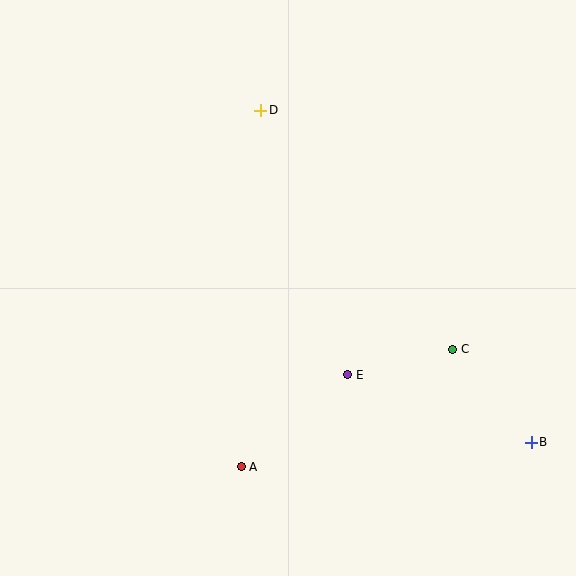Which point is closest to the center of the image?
Point E at (348, 375) is closest to the center.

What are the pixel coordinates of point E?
Point E is at (348, 375).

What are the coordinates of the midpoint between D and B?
The midpoint between D and B is at (396, 276).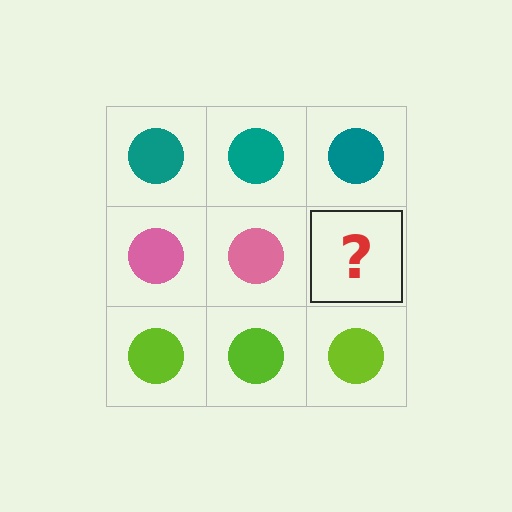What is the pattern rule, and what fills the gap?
The rule is that each row has a consistent color. The gap should be filled with a pink circle.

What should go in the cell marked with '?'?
The missing cell should contain a pink circle.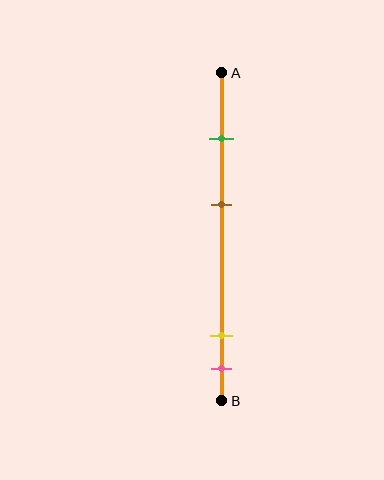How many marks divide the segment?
There are 4 marks dividing the segment.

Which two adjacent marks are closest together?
The yellow and pink marks are the closest adjacent pair.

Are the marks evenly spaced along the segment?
No, the marks are not evenly spaced.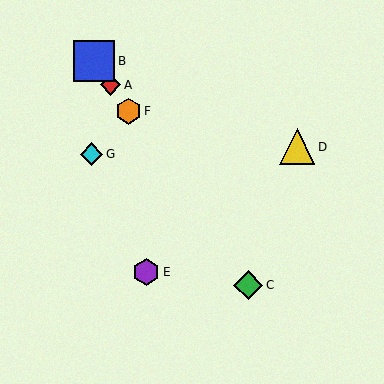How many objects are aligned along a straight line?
4 objects (A, B, C, F) are aligned along a straight line.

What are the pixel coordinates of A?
Object A is at (111, 85).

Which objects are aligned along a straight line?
Objects A, B, C, F are aligned along a straight line.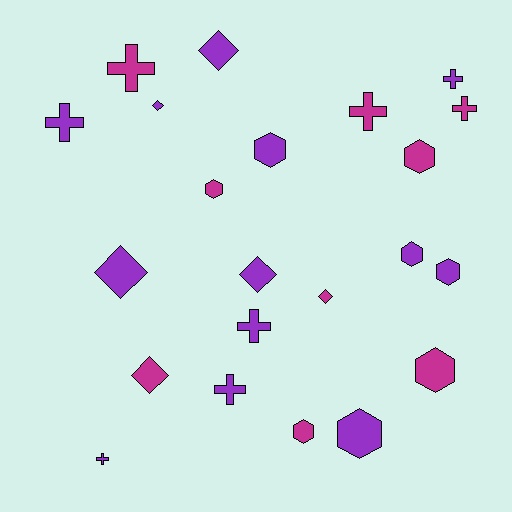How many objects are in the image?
There are 22 objects.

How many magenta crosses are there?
There are 3 magenta crosses.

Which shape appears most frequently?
Cross, with 8 objects.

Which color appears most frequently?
Purple, with 13 objects.